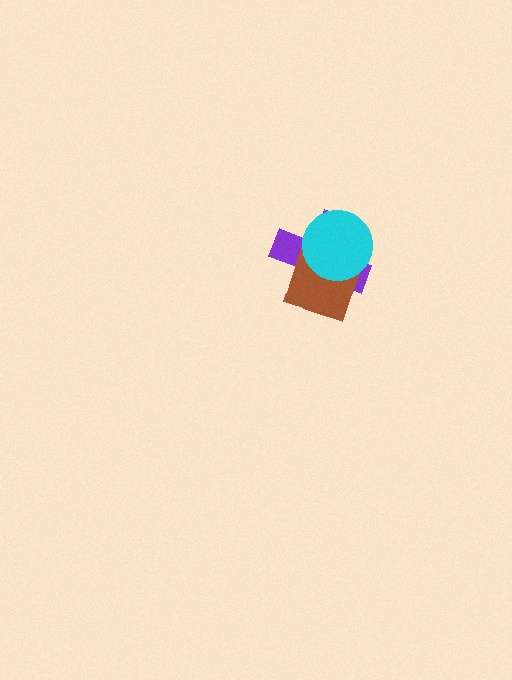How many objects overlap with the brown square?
2 objects overlap with the brown square.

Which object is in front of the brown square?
The cyan circle is in front of the brown square.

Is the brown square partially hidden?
Yes, it is partially covered by another shape.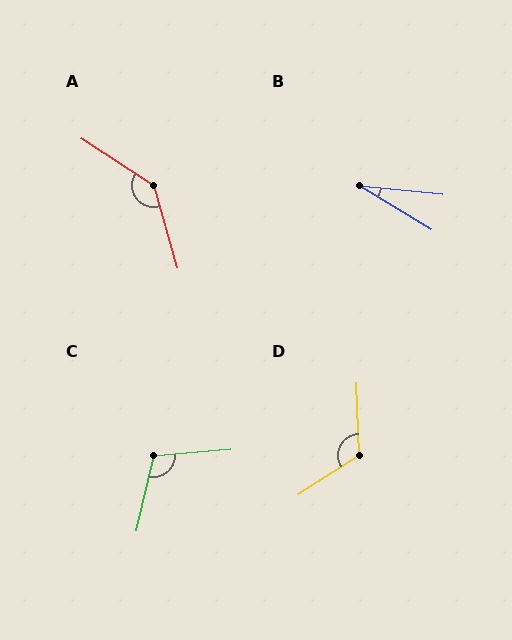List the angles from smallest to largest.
B (25°), C (108°), D (121°), A (139°).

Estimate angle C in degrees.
Approximately 108 degrees.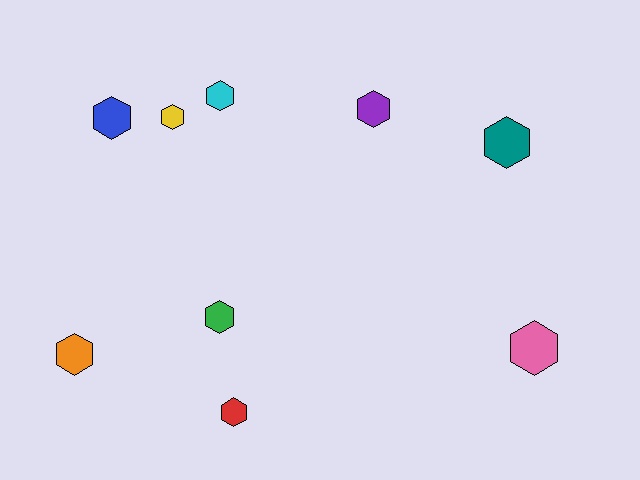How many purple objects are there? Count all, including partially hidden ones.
There is 1 purple object.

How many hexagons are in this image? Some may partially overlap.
There are 9 hexagons.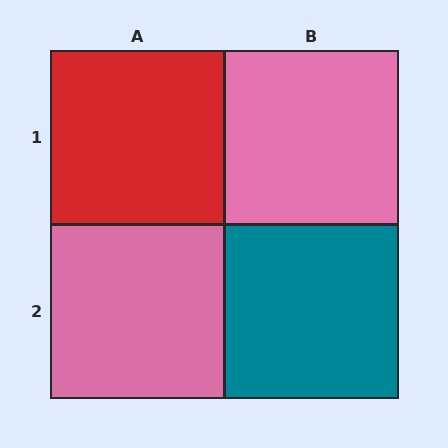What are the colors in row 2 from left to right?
Pink, teal.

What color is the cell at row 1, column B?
Pink.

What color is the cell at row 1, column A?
Red.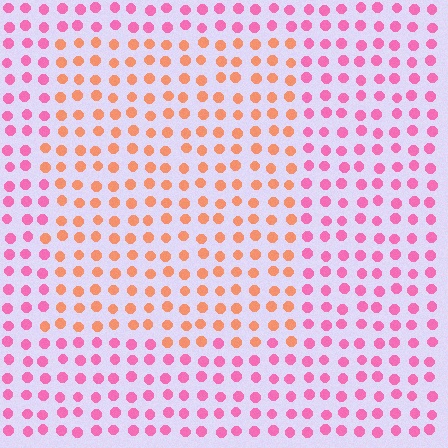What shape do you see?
I see a rectangle.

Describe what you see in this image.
The image is filled with small pink elements in a uniform arrangement. A rectangle-shaped region is visible where the elements are tinted to a slightly different hue, forming a subtle color boundary.